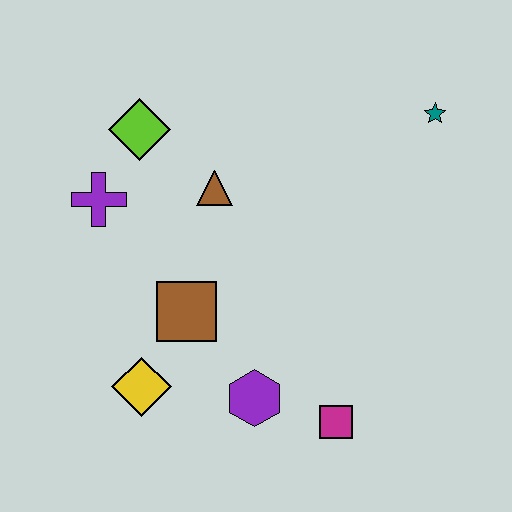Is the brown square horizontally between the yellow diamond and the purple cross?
No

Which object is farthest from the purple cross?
The teal star is farthest from the purple cross.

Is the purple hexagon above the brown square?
No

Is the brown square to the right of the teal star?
No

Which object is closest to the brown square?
The yellow diamond is closest to the brown square.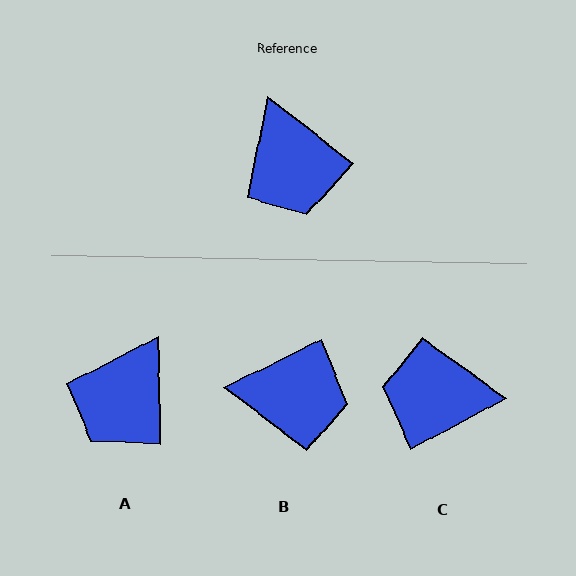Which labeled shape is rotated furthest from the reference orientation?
C, about 114 degrees away.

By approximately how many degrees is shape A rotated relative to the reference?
Approximately 51 degrees clockwise.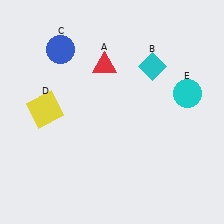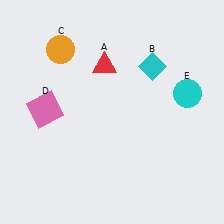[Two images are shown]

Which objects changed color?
C changed from blue to orange. D changed from yellow to pink.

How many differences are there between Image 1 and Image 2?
There are 2 differences between the two images.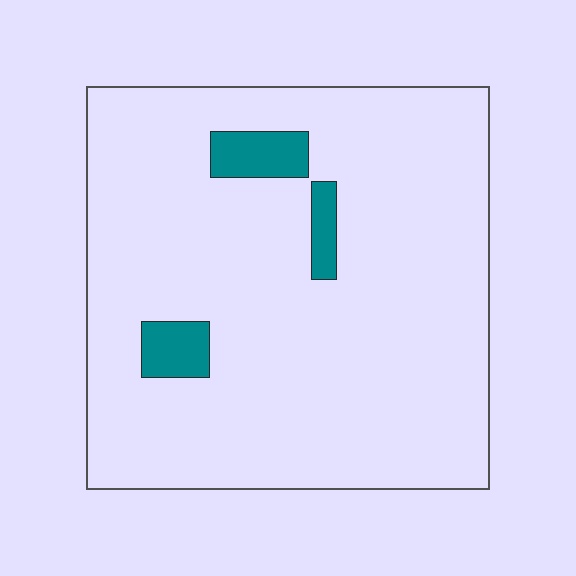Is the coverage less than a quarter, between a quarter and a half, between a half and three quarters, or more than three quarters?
Less than a quarter.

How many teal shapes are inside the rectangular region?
3.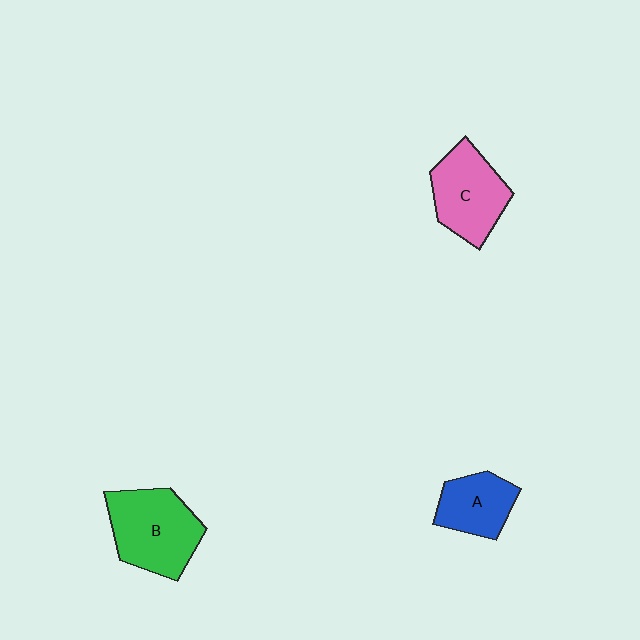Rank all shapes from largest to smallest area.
From largest to smallest: B (green), C (pink), A (blue).